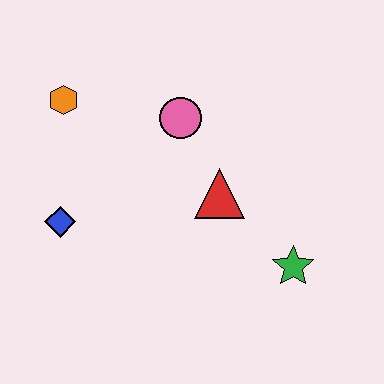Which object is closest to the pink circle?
The red triangle is closest to the pink circle.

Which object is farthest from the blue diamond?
The green star is farthest from the blue diamond.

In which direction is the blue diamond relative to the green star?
The blue diamond is to the left of the green star.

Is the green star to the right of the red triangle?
Yes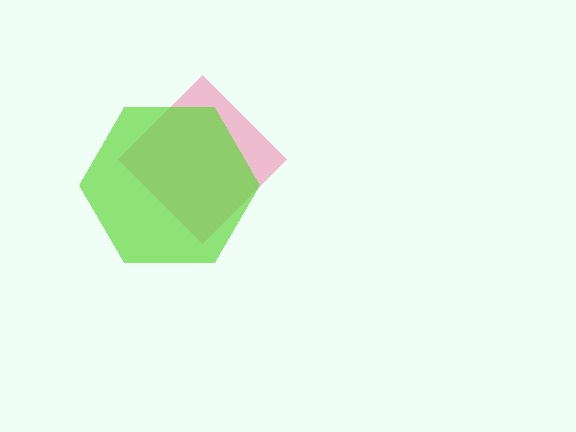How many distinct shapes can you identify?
There are 2 distinct shapes: a pink diamond, a lime hexagon.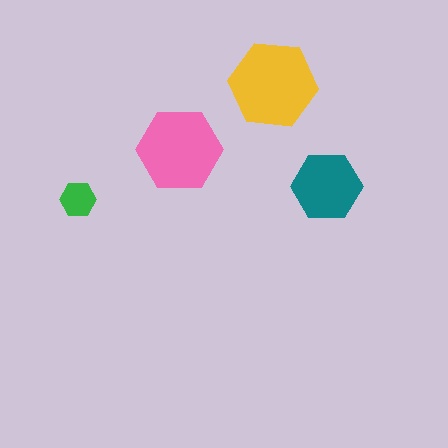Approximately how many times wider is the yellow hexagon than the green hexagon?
About 2.5 times wider.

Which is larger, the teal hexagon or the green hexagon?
The teal one.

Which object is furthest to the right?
The teal hexagon is rightmost.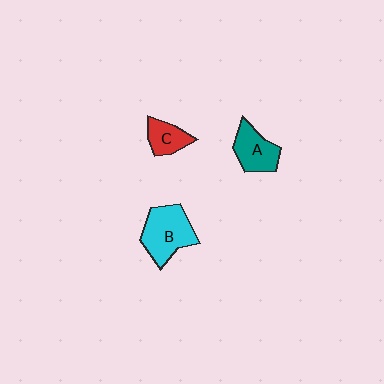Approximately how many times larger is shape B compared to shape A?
Approximately 1.4 times.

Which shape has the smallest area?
Shape C (red).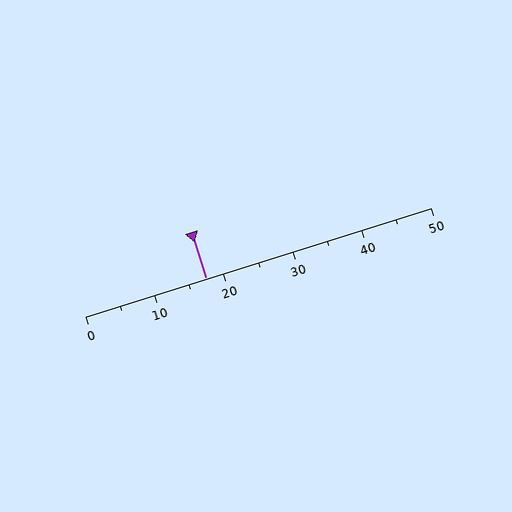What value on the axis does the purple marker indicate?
The marker indicates approximately 17.5.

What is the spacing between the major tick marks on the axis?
The major ticks are spaced 10 apart.